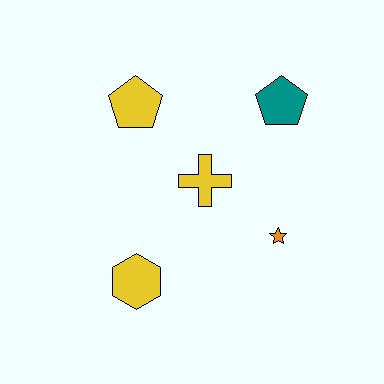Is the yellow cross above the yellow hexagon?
Yes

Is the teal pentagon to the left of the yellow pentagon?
No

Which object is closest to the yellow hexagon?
The yellow cross is closest to the yellow hexagon.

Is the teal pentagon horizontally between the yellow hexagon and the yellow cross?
No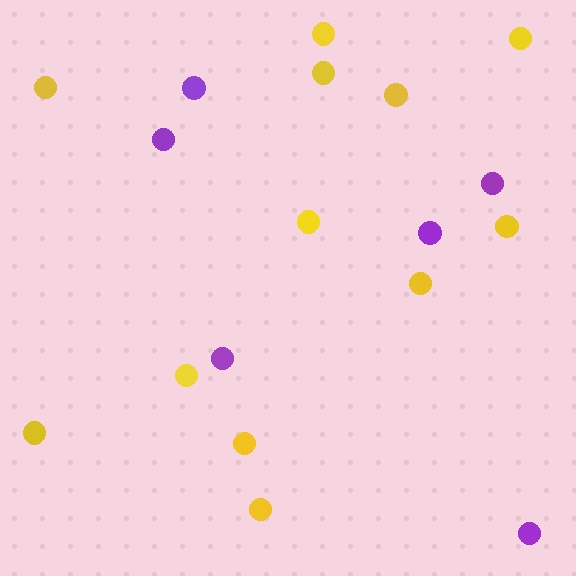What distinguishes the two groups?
There are 2 groups: one group of purple circles (6) and one group of yellow circles (12).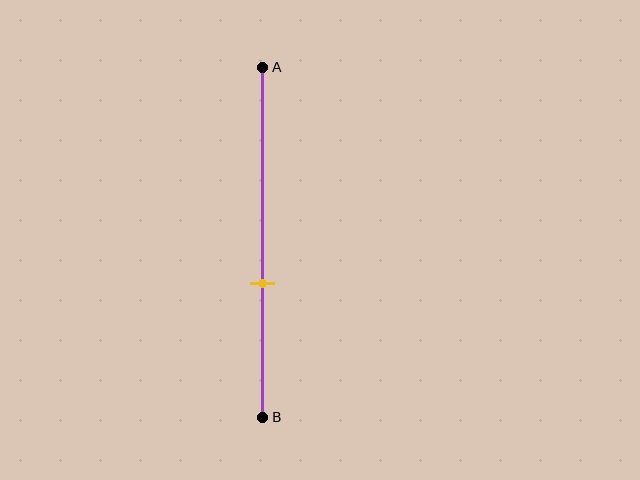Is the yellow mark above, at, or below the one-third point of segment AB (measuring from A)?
The yellow mark is below the one-third point of segment AB.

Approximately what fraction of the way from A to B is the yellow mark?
The yellow mark is approximately 60% of the way from A to B.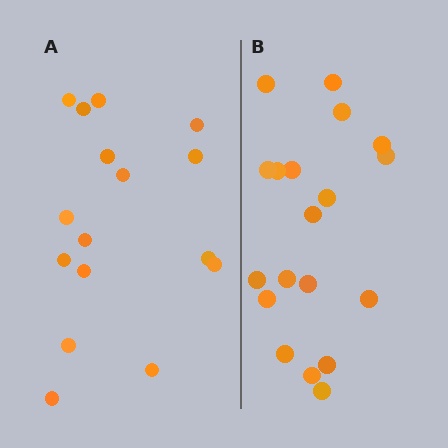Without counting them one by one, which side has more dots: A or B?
Region B (the right region) has more dots.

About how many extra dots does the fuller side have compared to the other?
Region B has just a few more — roughly 2 or 3 more dots than region A.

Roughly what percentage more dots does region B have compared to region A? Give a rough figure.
About 20% more.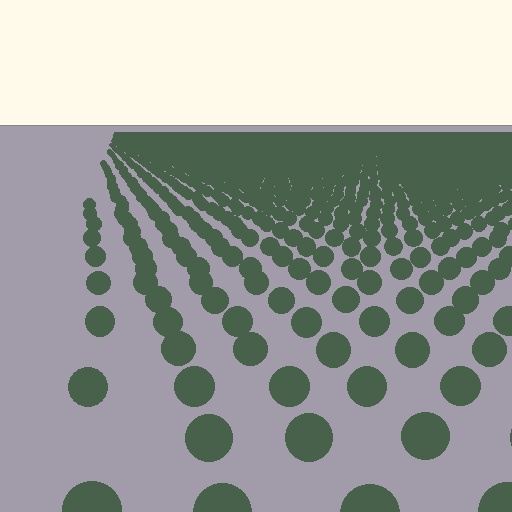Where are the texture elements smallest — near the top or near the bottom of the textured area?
Near the top.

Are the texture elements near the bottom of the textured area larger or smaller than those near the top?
Larger. Near the bottom, elements are closer to the viewer and appear at a bigger on-screen size.